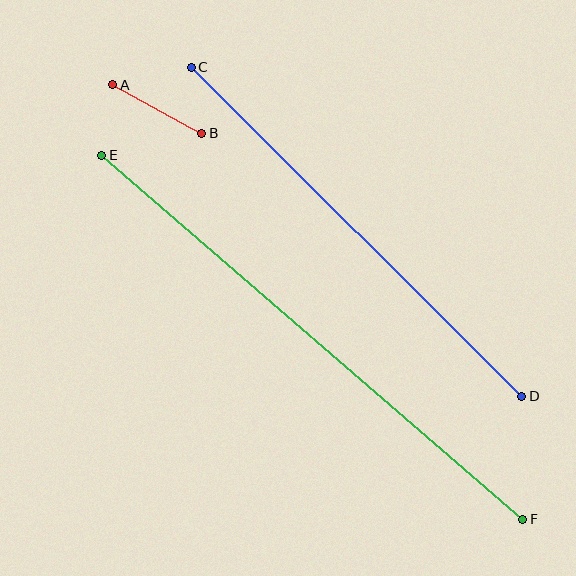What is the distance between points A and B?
The distance is approximately 102 pixels.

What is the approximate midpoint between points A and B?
The midpoint is at approximately (157, 109) pixels.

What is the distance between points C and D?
The distance is approximately 466 pixels.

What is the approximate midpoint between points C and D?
The midpoint is at approximately (356, 232) pixels.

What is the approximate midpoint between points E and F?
The midpoint is at approximately (312, 337) pixels.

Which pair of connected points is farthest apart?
Points E and F are farthest apart.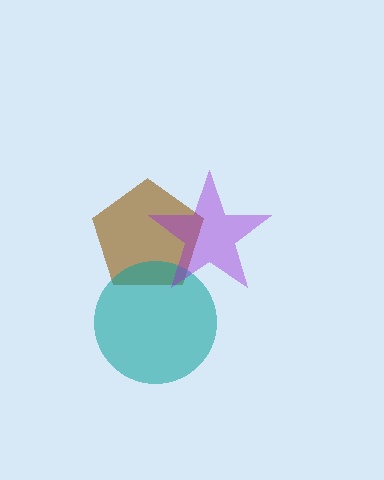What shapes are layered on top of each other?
The layered shapes are: a brown pentagon, a teal circle, a purple star.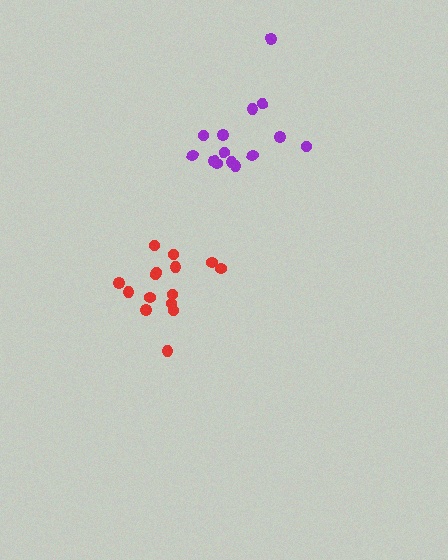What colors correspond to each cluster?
The clusters are colored: purple, red.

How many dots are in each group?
Group 1: 14 dots, Group 2: 15 dots (29 total).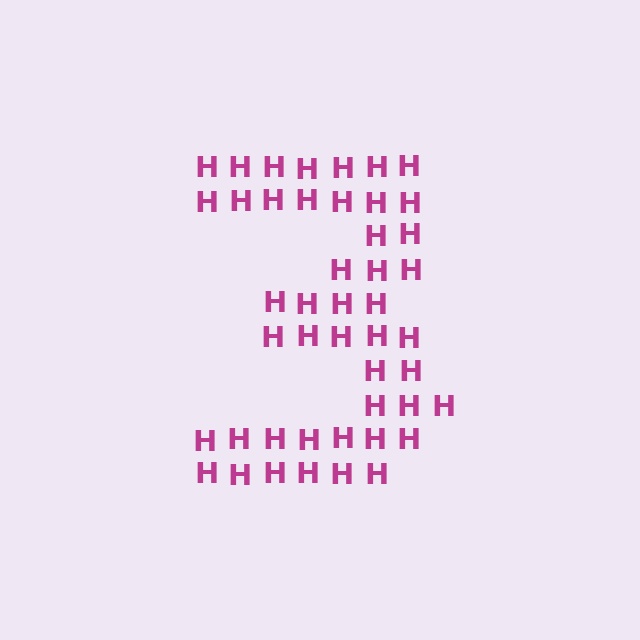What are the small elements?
The small elements are letter H's.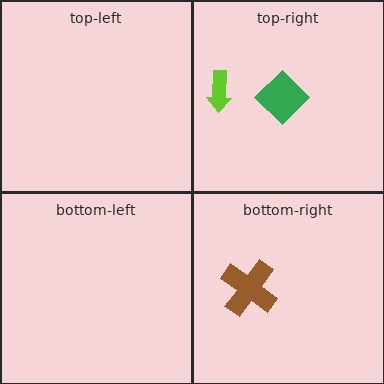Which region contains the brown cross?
The bottom-right region.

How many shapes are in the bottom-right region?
1.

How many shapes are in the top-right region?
2.